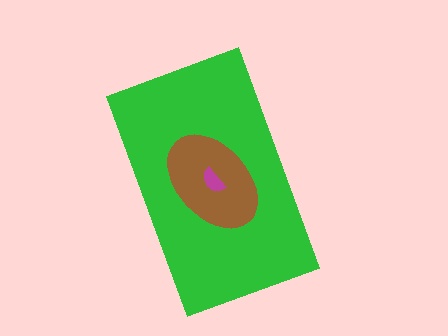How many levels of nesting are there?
3.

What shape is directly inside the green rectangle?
The brown ellipse.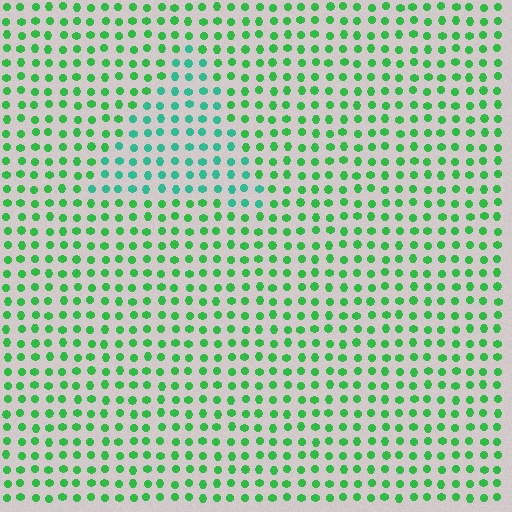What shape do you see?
I see a triangle.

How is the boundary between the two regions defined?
The boundary is defined purely by a slight shift in hue (about 34 degrees). Spacing, size, and orientation are identical on both sides.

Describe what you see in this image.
The image is filled with small green elements in a uniform arrangement. A triangle-shaped region is visible where the elements are tinted to a slightly different hue, forming a subtle color boundary.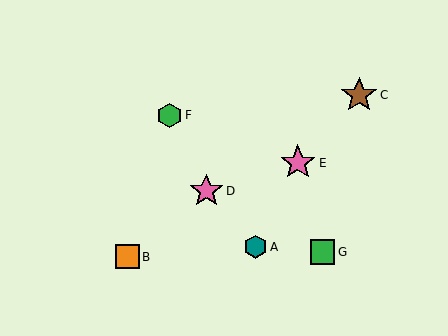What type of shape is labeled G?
Shape G is a green square.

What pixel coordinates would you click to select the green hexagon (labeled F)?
Click at (169, 115) to select the green hexagon F.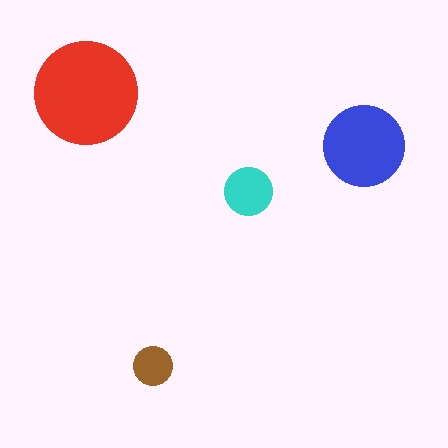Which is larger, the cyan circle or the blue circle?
The blue one.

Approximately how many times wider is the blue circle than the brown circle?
About 2 times wider.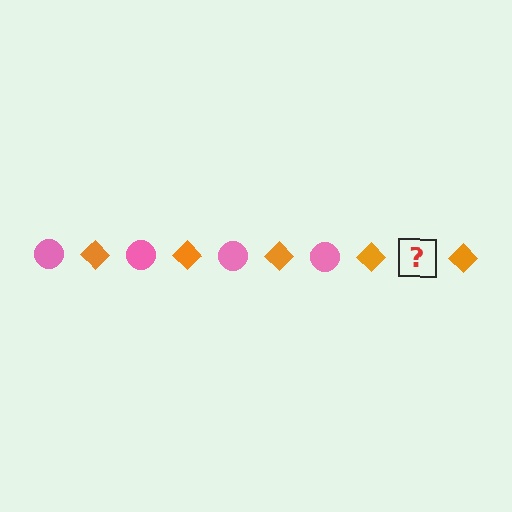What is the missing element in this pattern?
The missing element is a pink circle.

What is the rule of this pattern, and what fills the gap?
The rule is that the pattern alternates between pink circle and orange diamond. The gap should be filled with a pink circle.